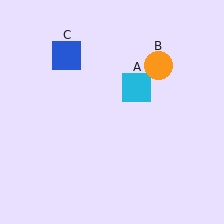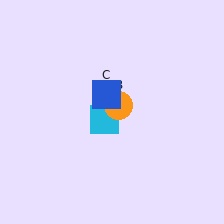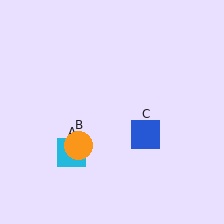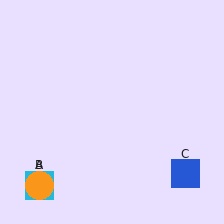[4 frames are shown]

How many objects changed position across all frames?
3 objects changed position: cyan square (object A), orange circle (object B), blue square (object C).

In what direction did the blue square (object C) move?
The blue square (object C) moved down and to the right.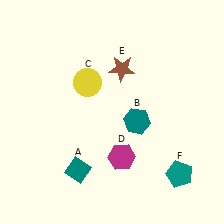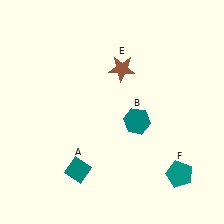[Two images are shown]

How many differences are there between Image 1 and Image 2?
There are 2 differences between the two images.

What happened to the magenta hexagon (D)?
The magenta hexagon (D) was removed in Image 2. It was in the bottom-right area of Image 1.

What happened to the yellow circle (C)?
The yellow circle (C) was removed in Image 2. It was in the top-left area of Image 1.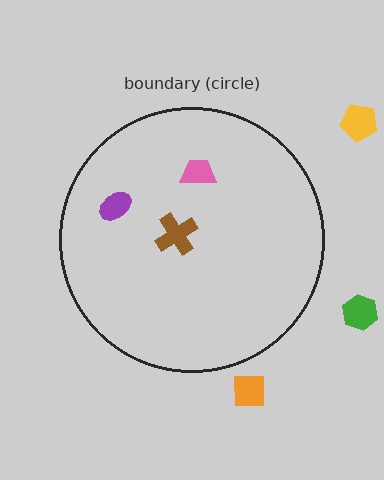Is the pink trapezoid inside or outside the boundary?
Inside.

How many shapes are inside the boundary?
3 inside, 3 outside.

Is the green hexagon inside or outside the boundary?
Outside.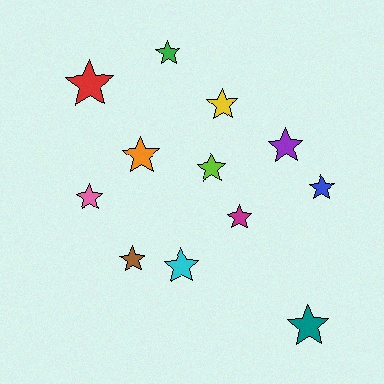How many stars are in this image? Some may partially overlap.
There are 12 stars.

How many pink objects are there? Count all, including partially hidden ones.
There is 1 pink object.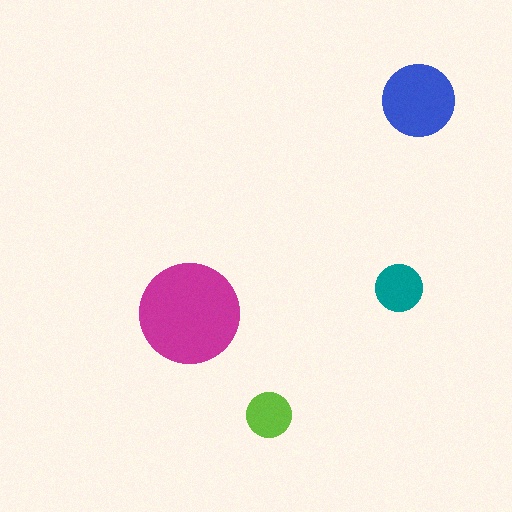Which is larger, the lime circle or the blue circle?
The blue one.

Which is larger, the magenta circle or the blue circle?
The magenta one.